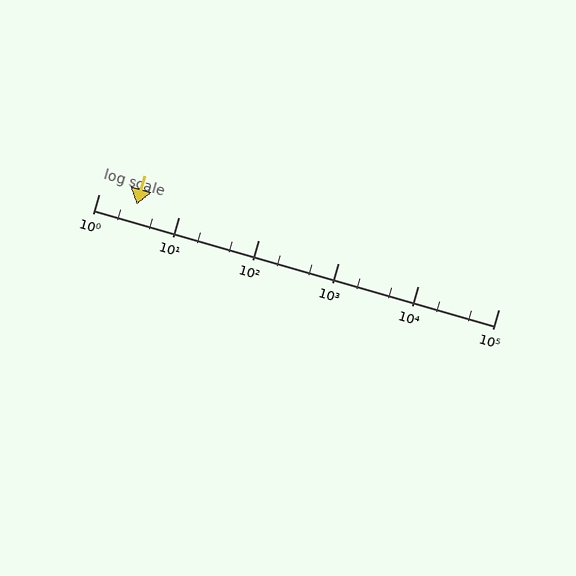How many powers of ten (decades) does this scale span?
The scale spans 5 decades, from 1 to 100000.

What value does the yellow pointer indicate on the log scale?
The pointer indicates approximately 3.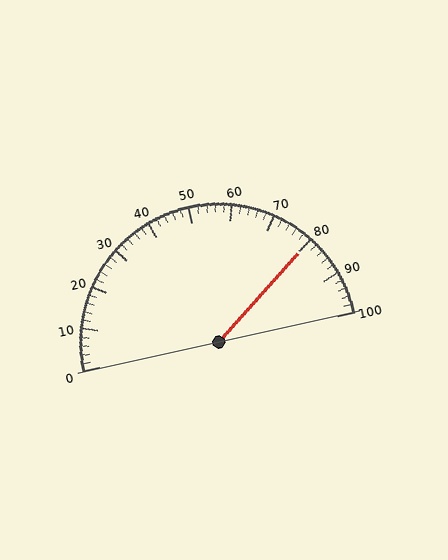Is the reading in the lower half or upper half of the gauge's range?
The reading is in the upper half of the range (0 to 100).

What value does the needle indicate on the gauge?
The needle indicates approximately 80.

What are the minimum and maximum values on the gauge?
The gauge ranges from 0 to 100.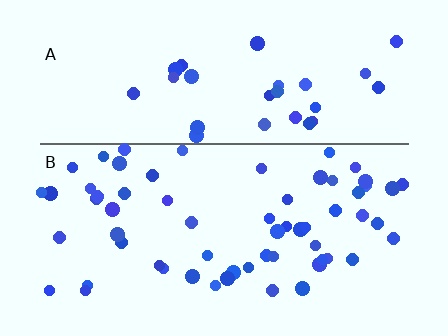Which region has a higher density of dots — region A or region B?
B (the bottom).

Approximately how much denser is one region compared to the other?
Approximately 1.9× — region B over region A.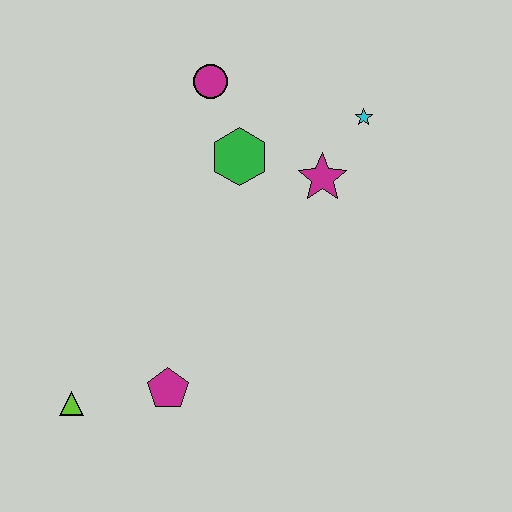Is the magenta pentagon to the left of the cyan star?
Yes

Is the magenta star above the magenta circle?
No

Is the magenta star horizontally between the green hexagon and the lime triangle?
No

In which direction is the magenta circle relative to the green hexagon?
The magenta circle is above the green hexagon.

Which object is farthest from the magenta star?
The lime triangle is farthest from the magenta star.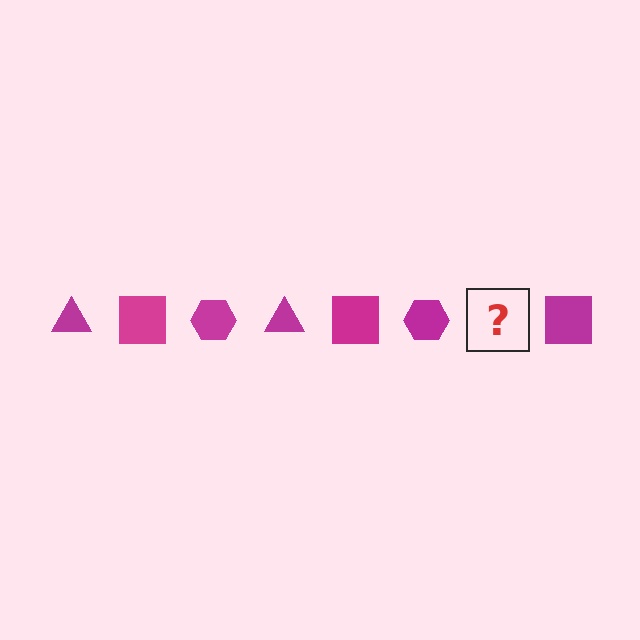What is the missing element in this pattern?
The missing element is a magenta triangle.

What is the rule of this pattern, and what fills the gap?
The rule is that the pattern cycles through triangle, square, hexagon shapes in magenta. The gap should be filled with a magenta triangle.